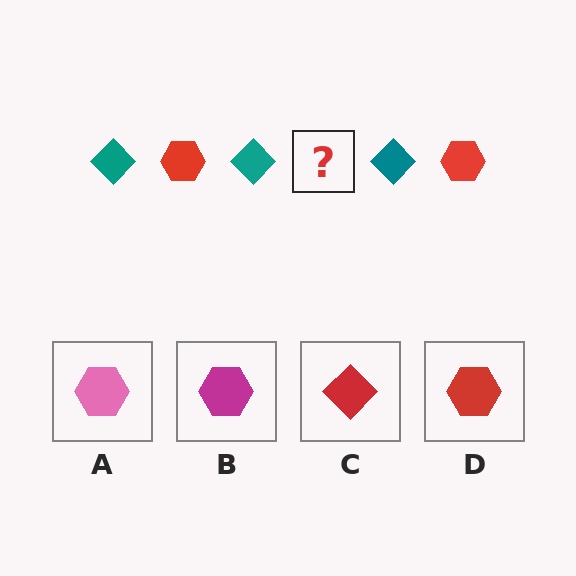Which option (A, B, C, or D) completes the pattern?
D.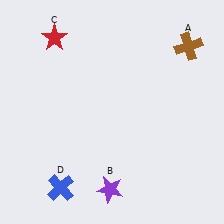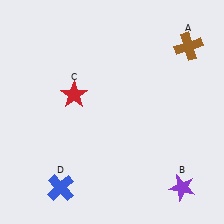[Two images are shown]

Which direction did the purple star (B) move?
The purple star (B) moved right.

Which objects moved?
The objects that moved are: the purple star (B), the red star (C).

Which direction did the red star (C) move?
The red star (C) moved down.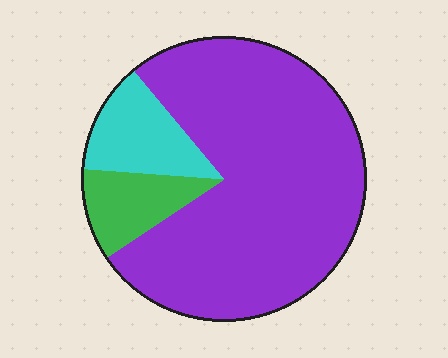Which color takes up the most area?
Purple, at roughly 75%.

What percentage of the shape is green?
Green covers roughly 10% of the shape.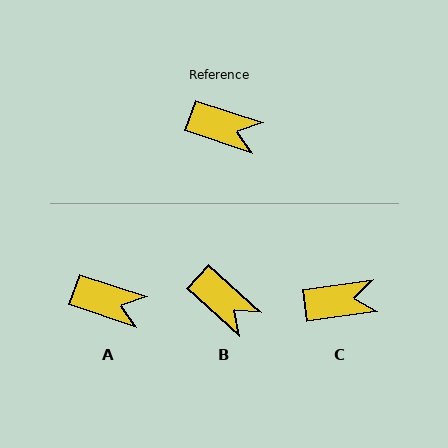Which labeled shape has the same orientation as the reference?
A.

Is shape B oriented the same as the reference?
No, it is off by about 24 degrees.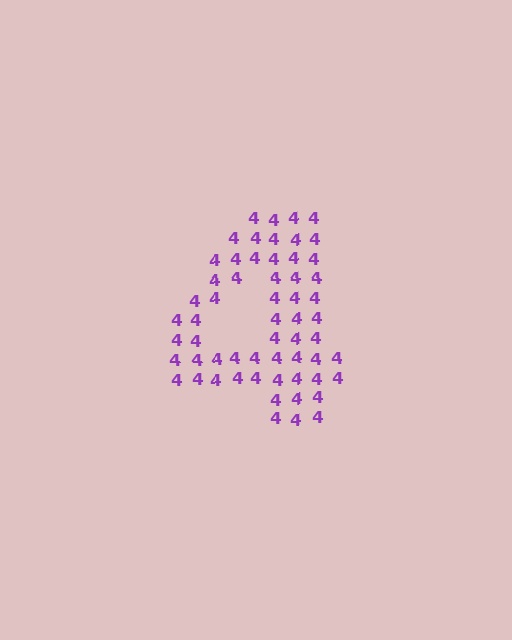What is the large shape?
The large shape is the digit 4.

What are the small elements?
The small elements are digit 4's.